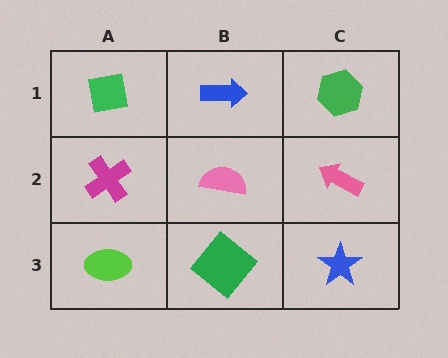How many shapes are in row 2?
3 shapes.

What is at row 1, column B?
A blue arrow.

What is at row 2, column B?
A pink semicircle.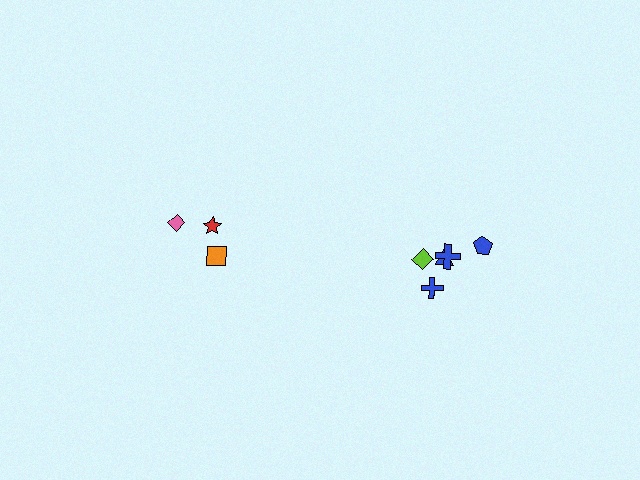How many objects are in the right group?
There are 5 objects.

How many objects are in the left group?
There are 3 objects.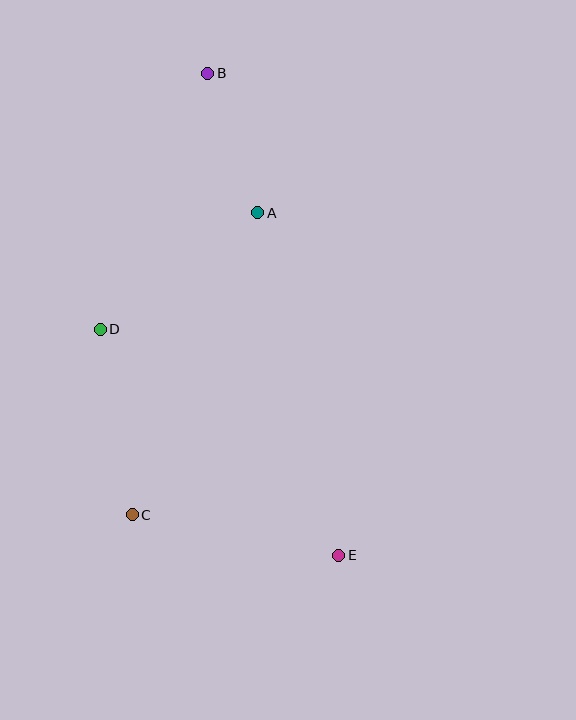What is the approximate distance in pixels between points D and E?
The distance between D and E is approximately 328 pixels.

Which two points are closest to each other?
Points A and B are closest to each other.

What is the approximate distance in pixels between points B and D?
The distance between B and D is approximately 278 pixels.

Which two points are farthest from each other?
Points B and E are farthest from each other.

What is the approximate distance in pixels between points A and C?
The distance between A and C is approximately 327 pixels.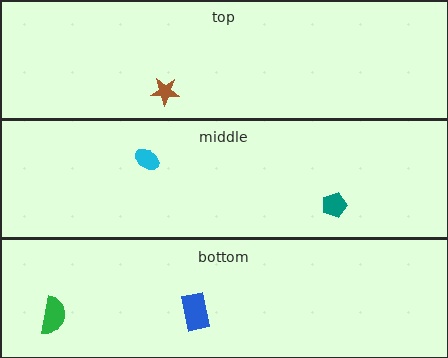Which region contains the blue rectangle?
The bottom region.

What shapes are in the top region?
The brown star.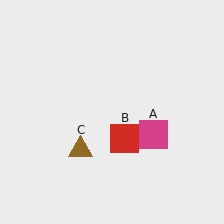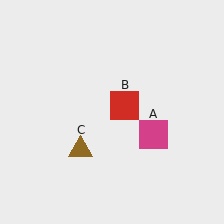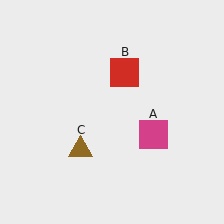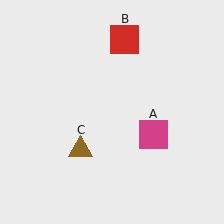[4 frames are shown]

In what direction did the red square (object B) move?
The red square (object B) moved up.